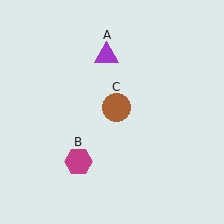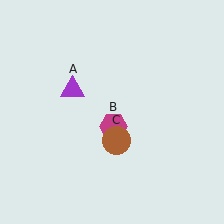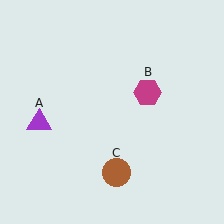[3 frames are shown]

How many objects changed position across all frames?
3 objects changed position: purple triangle (object A), magenta hexagon (object B), brown circle (object C).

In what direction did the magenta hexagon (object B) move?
The magenta hexagon (object B) moved up and to the right.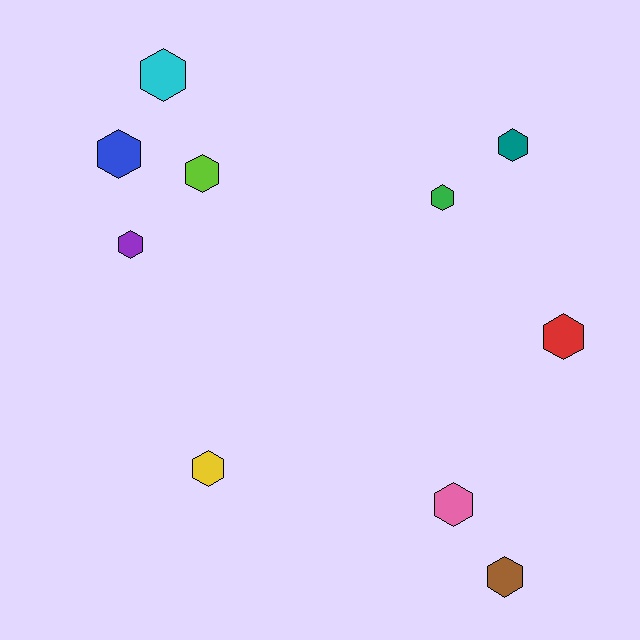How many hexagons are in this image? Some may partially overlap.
There are 10 hexagons.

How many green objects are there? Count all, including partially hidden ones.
There is 1 green object.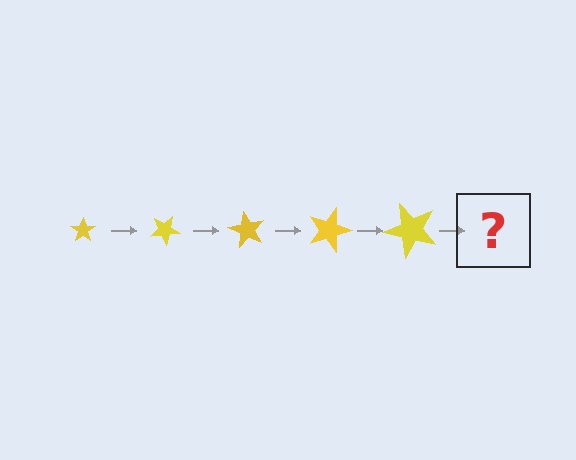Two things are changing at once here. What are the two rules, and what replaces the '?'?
The two rules are that the star grows larger each step and it rotates 30 degrees each step. The '?' should be a star, larger than the previous one and rotated 150 degrees from the start.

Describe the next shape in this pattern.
It should be a star, larger than the previous one and rotated 150 degrees from the start.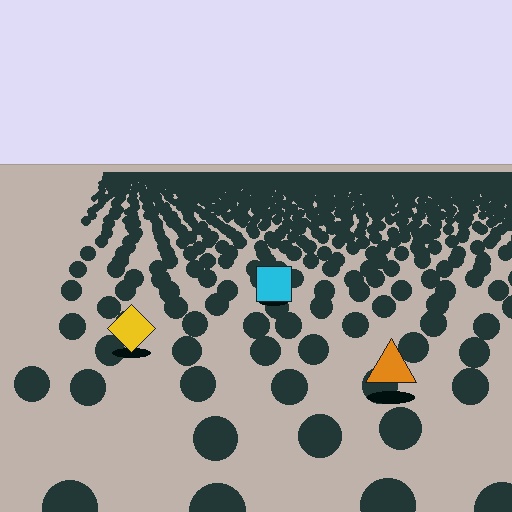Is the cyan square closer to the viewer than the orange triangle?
No. The orange triangle is closer — you can tell from the texture gradient: the ground texture is coarser near it.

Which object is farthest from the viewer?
The cyan square is farthest from the viewer. It appears smaller and the ground texture around it is denser.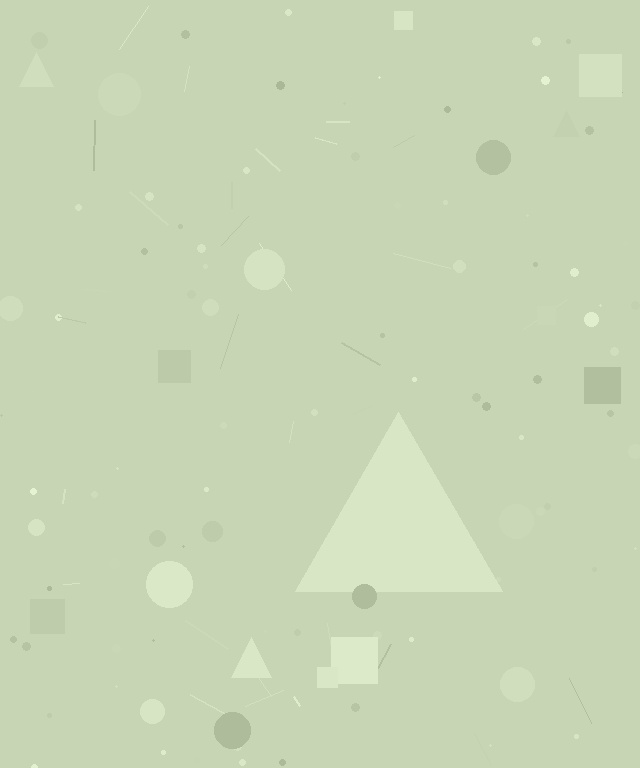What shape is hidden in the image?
A triangle is hidden in the image.